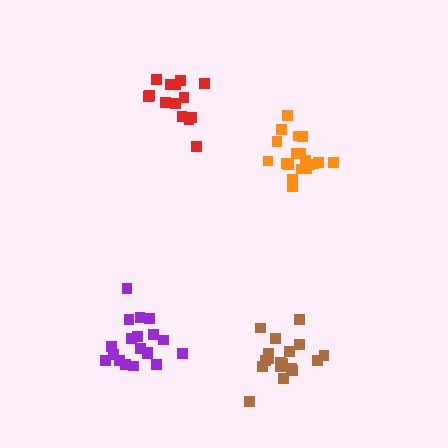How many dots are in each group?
Group 1: 19 dots, Group 2: 20 dots, Group 3: 14 dots, Group 4: 18 dots (71 total).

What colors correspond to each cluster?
The clusters are colored: orange, purple, red, brown.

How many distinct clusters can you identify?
There are 4 distinct clusters.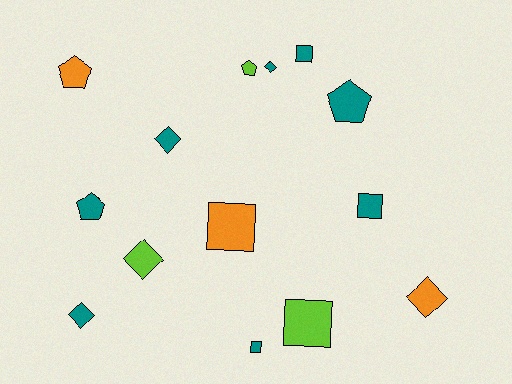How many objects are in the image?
There are 14 objects.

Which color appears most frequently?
Teal, with 8 objects.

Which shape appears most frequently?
Diamond, with 5 objects.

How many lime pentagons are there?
There is 1 lime pentagon.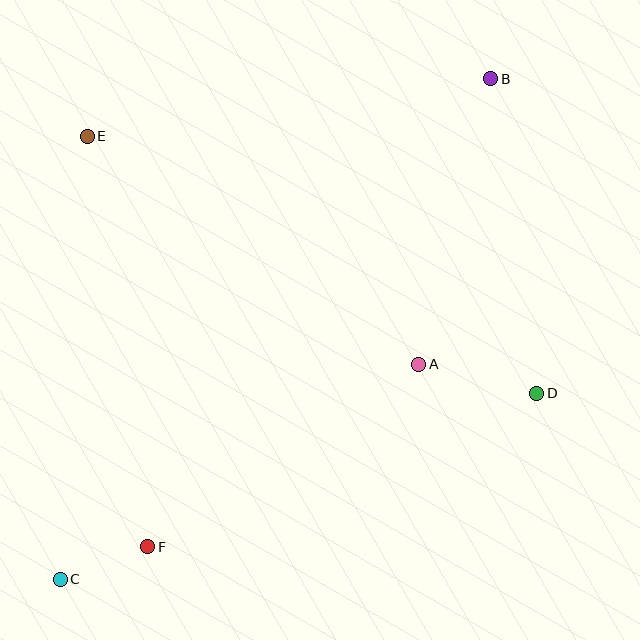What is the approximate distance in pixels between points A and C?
The distance between A and C is approximately 418 pixels.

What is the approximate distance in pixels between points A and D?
The distance between A and D is approximately 122 pixels.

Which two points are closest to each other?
Points C and F are closest to each other.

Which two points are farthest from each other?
Points B and C are farthest from each other.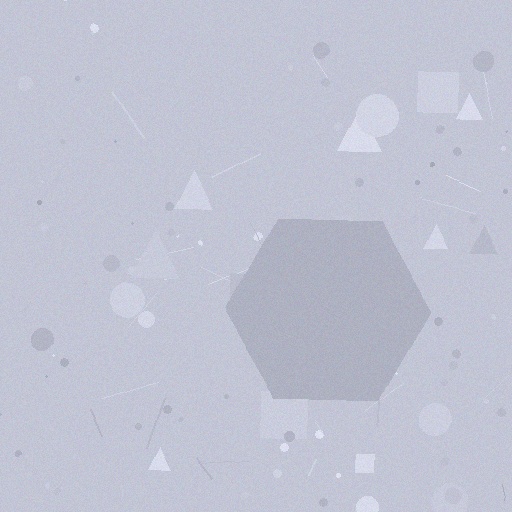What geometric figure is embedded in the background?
A hexagon is embedded in the background.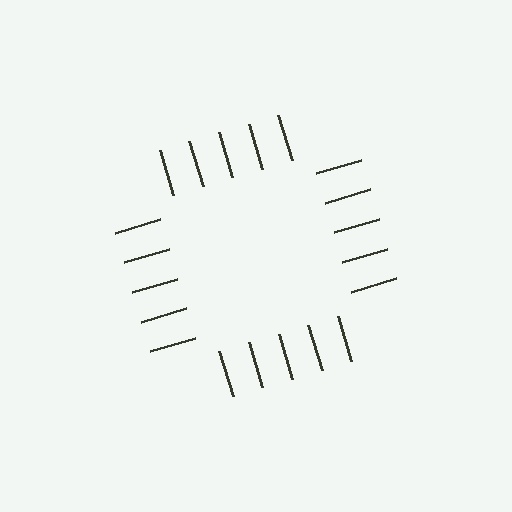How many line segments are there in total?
20 — 5 along each of the 4 edges.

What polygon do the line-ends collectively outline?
An illusory square — the line segments terminate on its edges but no continuous stroke is drawn.